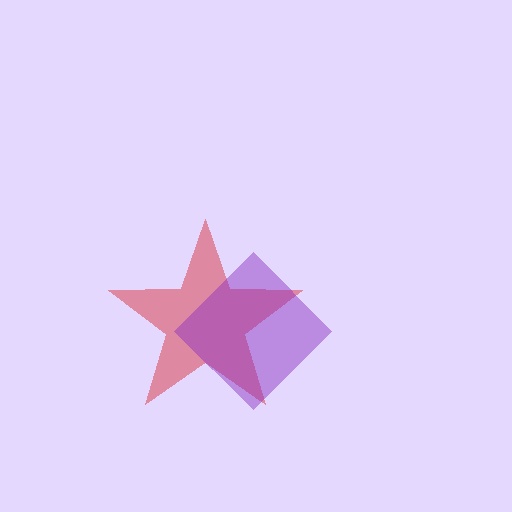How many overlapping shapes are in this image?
There are 2 overlapping shapes in the image.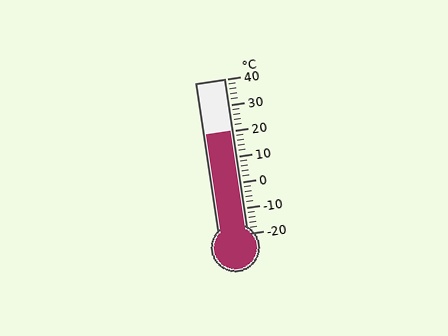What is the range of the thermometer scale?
The thermometer scale ranges from -20°C to 40°C.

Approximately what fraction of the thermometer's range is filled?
The thermometer is filled to approximately 65% of its range.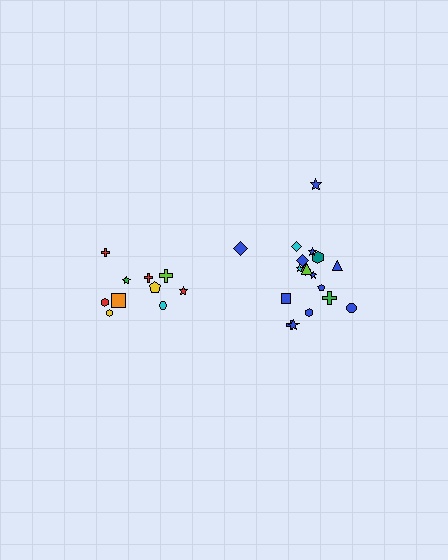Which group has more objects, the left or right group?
The right group.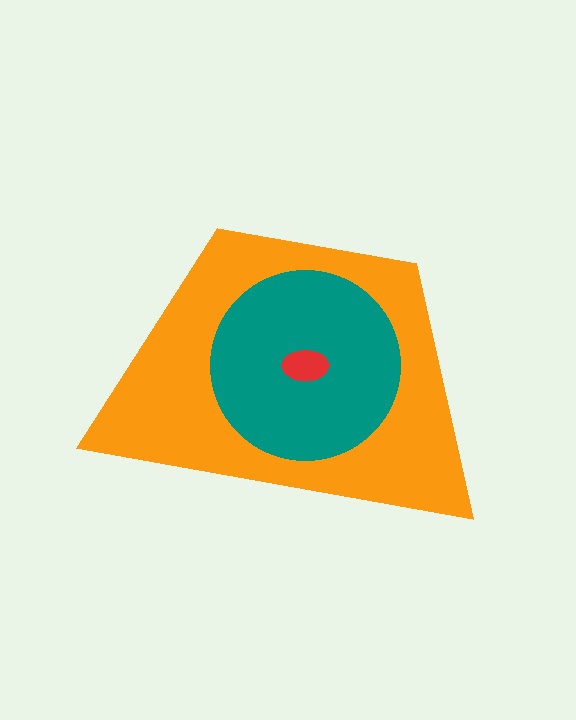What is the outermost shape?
The orange trapezoid.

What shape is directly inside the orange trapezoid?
The teal circle.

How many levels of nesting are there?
3.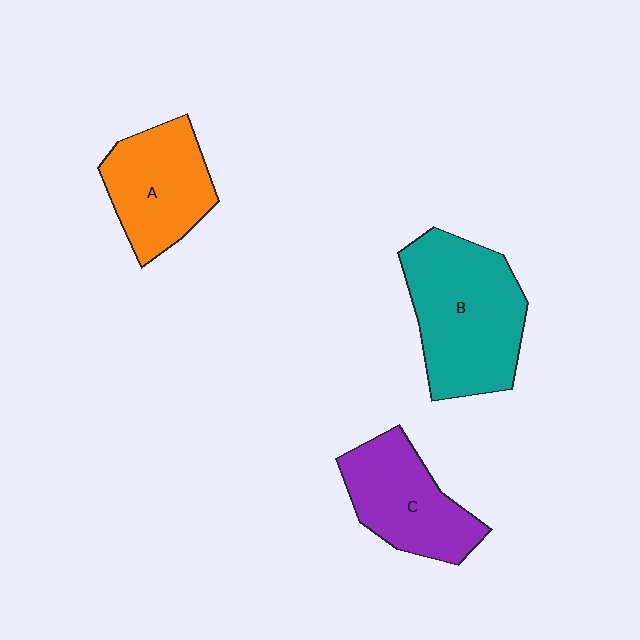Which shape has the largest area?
Shape B (teal).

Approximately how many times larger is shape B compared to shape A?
Approximately 1.4 times.